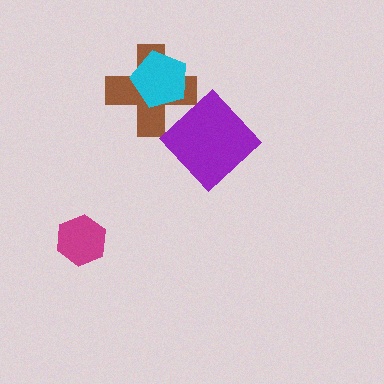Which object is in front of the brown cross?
The cyan pentagon is in front of the brown cross.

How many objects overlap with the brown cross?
1 object overlaps with the brown cross.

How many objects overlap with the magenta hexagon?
0 objects overlap with the magenta hexagon.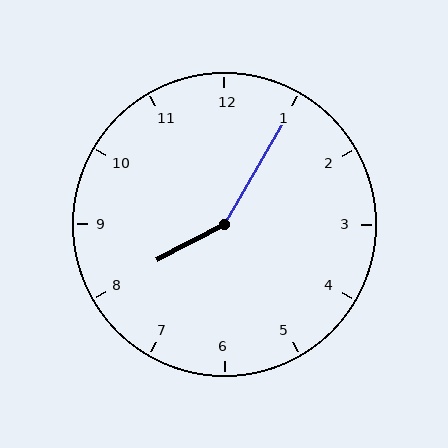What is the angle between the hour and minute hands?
Approximately 148 degrees.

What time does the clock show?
8:05.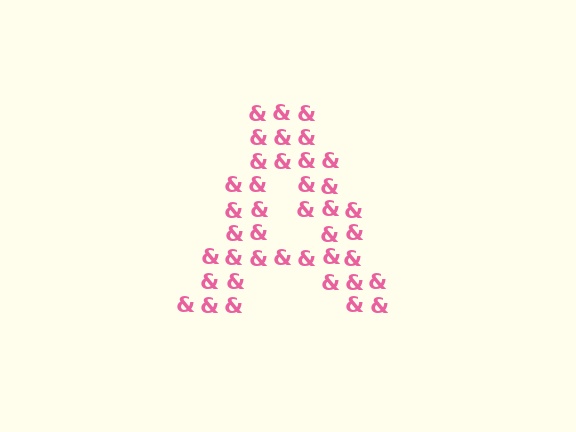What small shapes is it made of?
It is made of small ampersands.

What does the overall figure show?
The overall figure shows the letter A.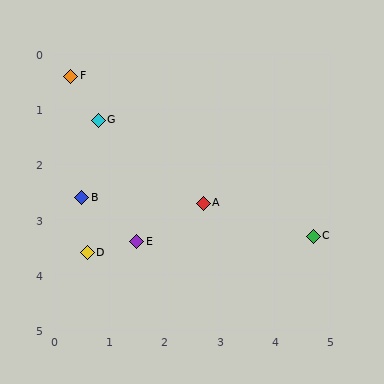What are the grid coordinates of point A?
Point A is at approximately (2.7, 2.7).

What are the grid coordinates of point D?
Point D is at approximately (0.6, 3.6).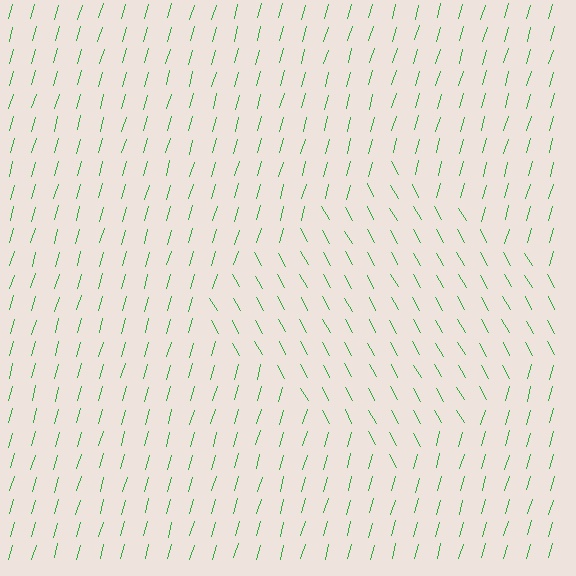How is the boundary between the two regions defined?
The boundary is defined purely by a change in line orientation (approximately 45 degrees difference). All lines are the same color and thickness.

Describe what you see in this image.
The image is filled with small green line segments. A diamond region in the image has lines oriented differently from the surrounding lines, creating a visible texture boundary.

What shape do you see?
I see a diamond.